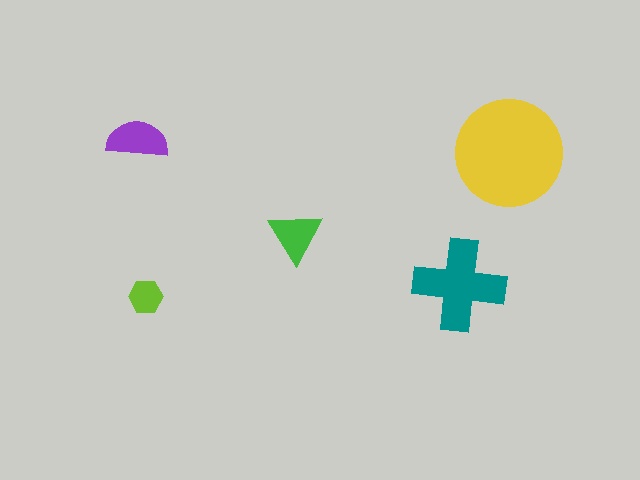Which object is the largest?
The yellow circle.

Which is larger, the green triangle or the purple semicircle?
The purple semicircle.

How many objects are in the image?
There are 5 objects in the image.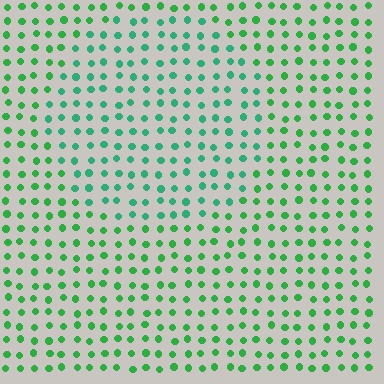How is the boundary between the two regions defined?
The boundary is defined purely by a slight shift in hue (about 25 degrees). Spacing, size, and orientation are identical on both sides.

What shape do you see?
I see a circle.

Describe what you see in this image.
The image is filled with small green elements in a uniform arrangement. A circle-shaped region is visible where the elements are tinted to a slightly different hue, forming a subtle color boundary.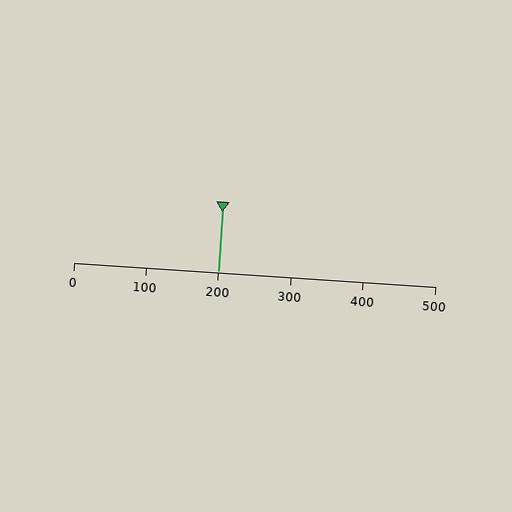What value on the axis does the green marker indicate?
The marker indicates approximately 200.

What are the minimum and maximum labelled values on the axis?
The axis runs from 0 to 500.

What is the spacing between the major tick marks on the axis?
The major ticks are spaced 100 apart.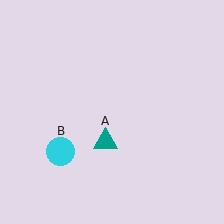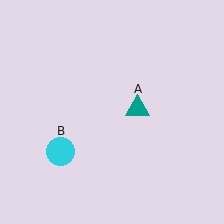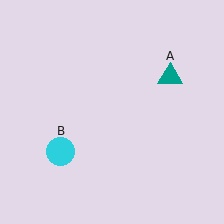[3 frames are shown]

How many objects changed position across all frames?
1 object changed position: teal triangle (object A).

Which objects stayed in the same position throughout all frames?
Cyan circle (object B) remained stationary.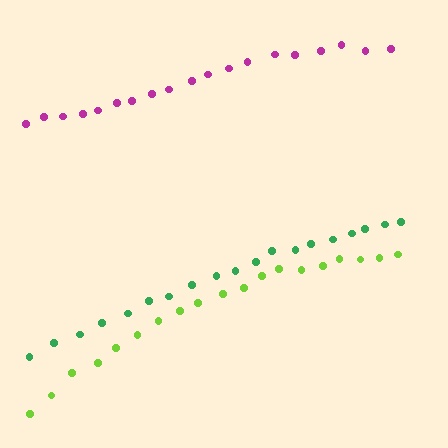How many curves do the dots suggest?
There are 3 distinct paths.